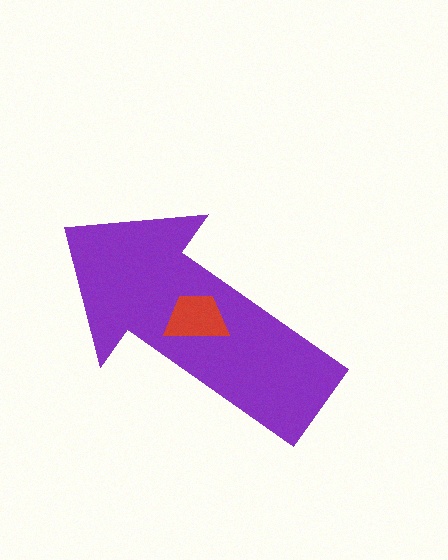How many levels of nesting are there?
2.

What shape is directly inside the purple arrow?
The red trapezoid.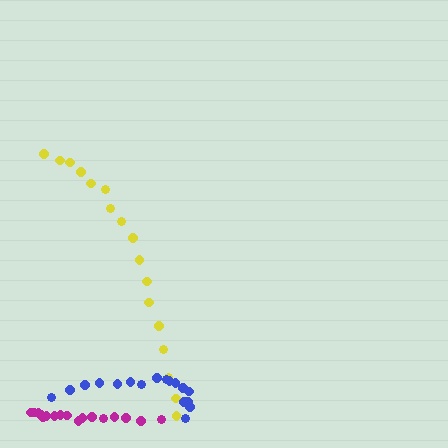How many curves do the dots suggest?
There are 3 distinct paths.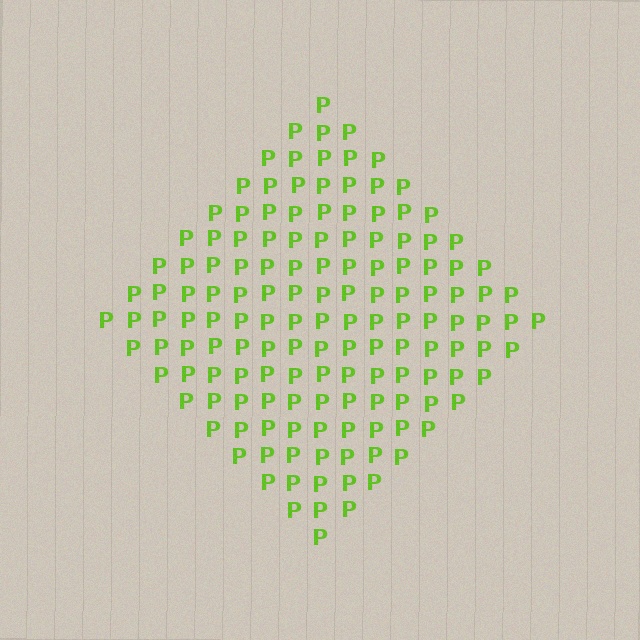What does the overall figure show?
The overall figure shows a diamond.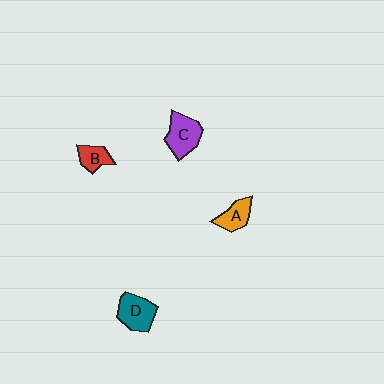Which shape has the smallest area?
Shape B (red).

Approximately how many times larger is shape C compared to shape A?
Approximately 1.5 times.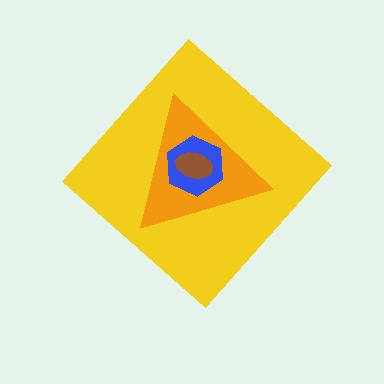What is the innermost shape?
The brown ellipse.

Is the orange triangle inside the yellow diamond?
Yes.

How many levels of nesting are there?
4.